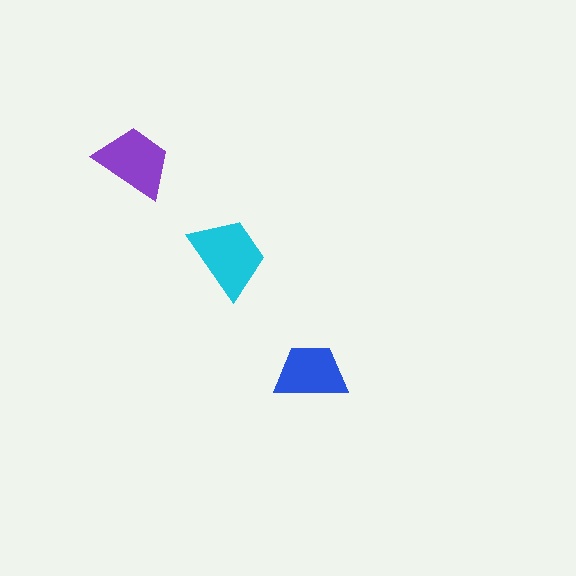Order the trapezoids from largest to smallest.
the cyan one, the purple one, the blue one.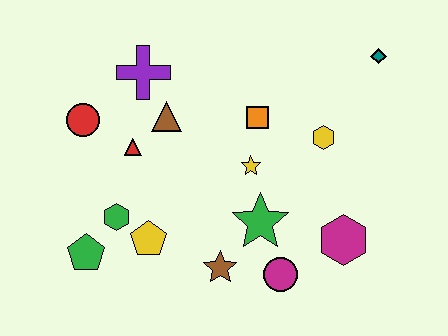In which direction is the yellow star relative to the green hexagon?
The yellow star is to the right of the green hexagon.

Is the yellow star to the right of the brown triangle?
Yes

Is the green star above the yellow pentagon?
Yes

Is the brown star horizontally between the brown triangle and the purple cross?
No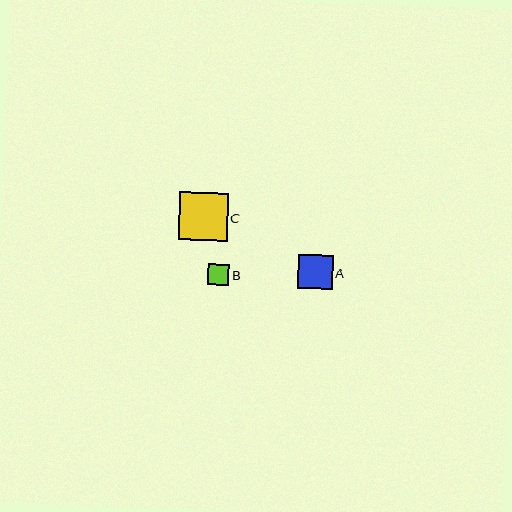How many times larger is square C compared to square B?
Square C is approximately 2.2 times the size of square B.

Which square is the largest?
Square C is the largest with a size of approximately 49 pixels.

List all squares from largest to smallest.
From largest to smallest: C, A, B.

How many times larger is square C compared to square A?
Square C is approximately 1.4 times the size of square A.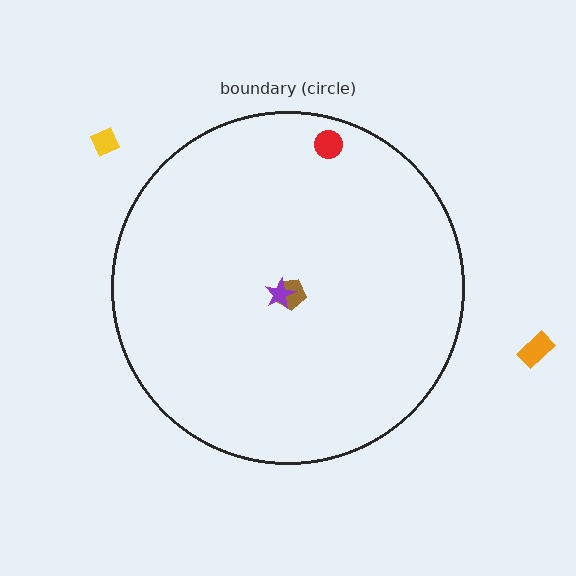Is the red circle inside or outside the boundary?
Inside.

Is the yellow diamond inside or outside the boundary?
Outside.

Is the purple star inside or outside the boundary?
Inside.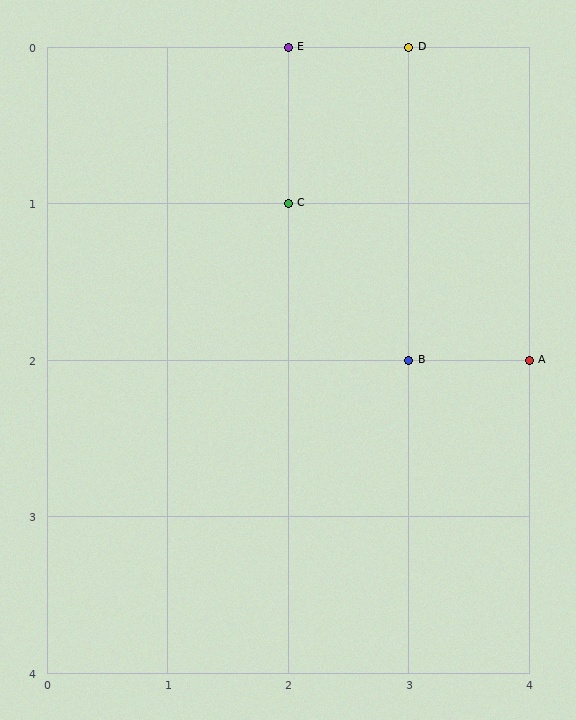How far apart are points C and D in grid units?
Points C and D are 1 column and 1 row apart (about 1.4 grid units diagonally).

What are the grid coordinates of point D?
Point D is at grid coordinates (3, 0).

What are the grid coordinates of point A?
Point A is at grid coordinates (4, 2).